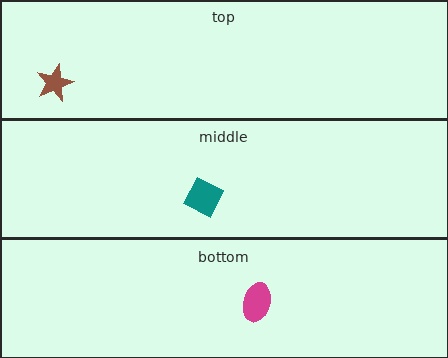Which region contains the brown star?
The top region.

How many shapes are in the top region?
1.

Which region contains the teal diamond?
The middle region.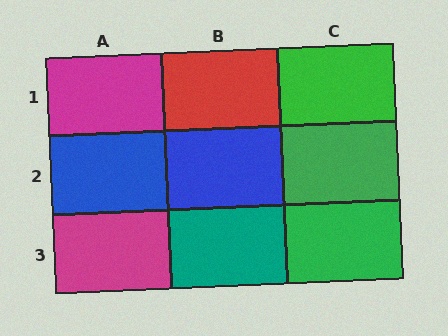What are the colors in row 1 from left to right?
Magenta, red, green.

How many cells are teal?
1 cell is teal.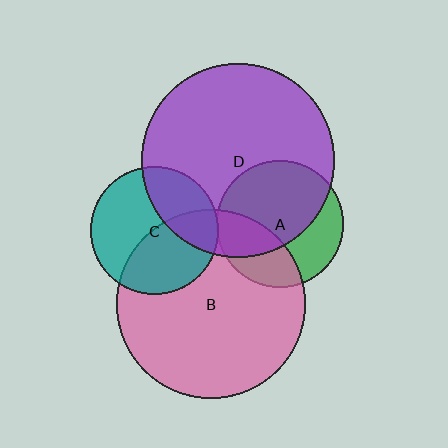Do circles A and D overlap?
Yes.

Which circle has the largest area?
Circle D (purple).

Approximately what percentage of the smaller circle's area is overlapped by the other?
Approximately 65%.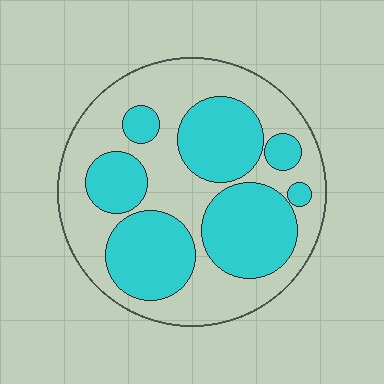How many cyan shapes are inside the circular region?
7.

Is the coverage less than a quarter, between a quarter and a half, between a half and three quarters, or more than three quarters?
Between a quarter and a half.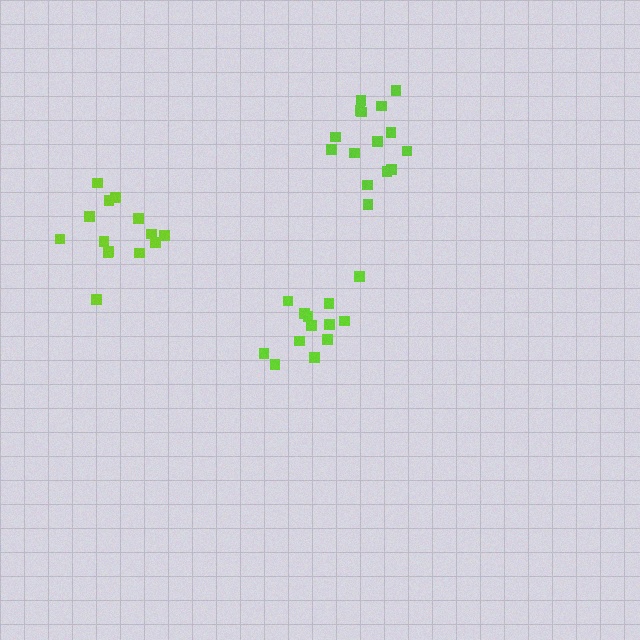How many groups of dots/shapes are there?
There are 3 groups.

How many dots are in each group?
Group 1: 15 dots, Group 2: 14 dots, Group 3: 13 dots (42 total).